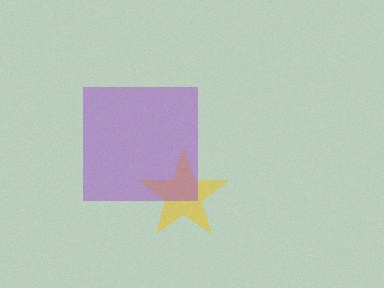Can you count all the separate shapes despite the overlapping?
Yes, there are 2 separate shapes.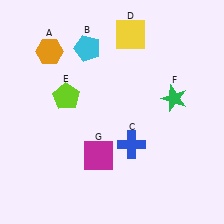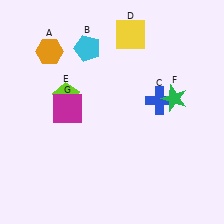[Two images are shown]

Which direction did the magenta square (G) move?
The magenta square (G) moved up.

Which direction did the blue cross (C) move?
The blue cross (C) moved up.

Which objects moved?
The objects that moved are: the blue cross (C), the magenta square (G).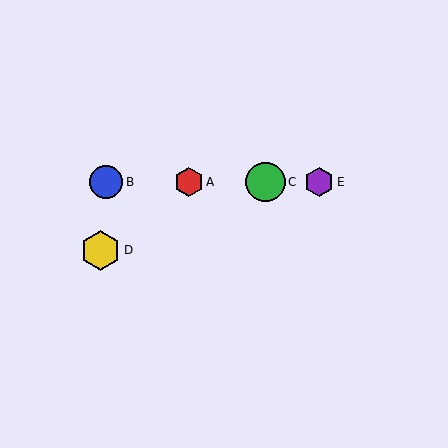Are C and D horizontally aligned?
No, C is at y≈182 and D is at y≈250.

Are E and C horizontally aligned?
Yes, both are at y≈182.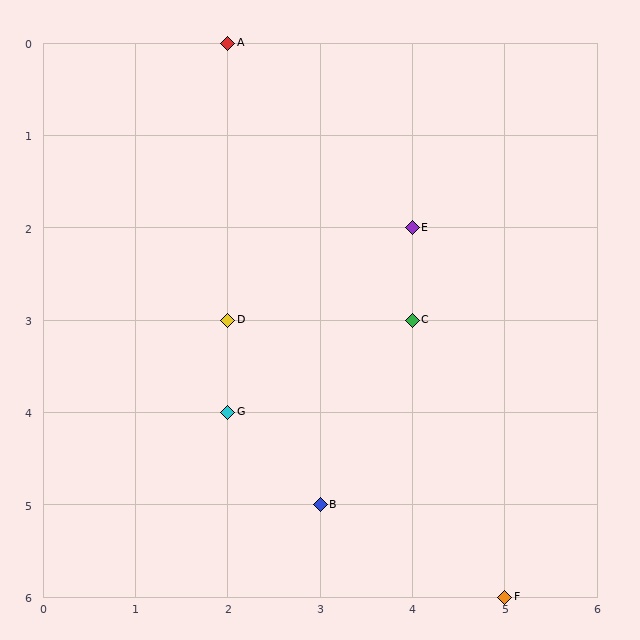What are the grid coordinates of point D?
Point D is at grid coordinates (2, 3).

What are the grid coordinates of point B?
Point B is at grid coordinates (3, 5).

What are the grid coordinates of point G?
Point G is at grid coordinates (2, 4).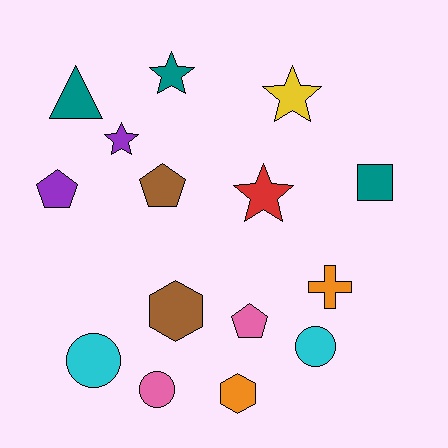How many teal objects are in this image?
There are 3 teal objects.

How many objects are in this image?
There are 15 objects.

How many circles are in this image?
There are 3 circles.